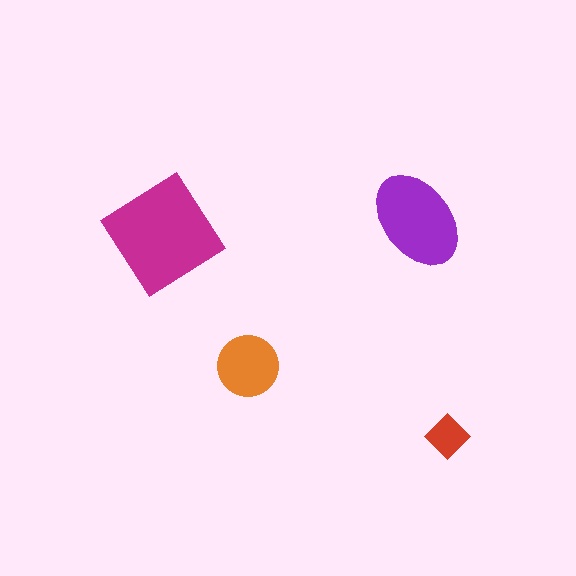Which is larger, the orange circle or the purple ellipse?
The purple ellipse.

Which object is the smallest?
The red diamond.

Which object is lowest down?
The red diamond is bottommost.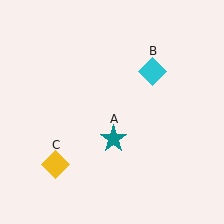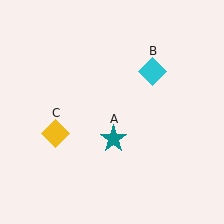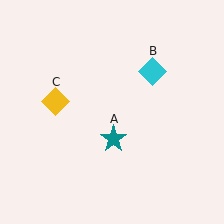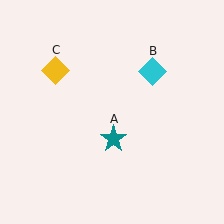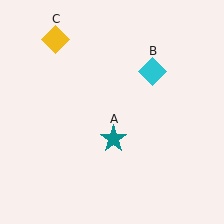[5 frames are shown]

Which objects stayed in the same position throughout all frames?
Teal star (object A) and cyan diamond (object B) remained stationary.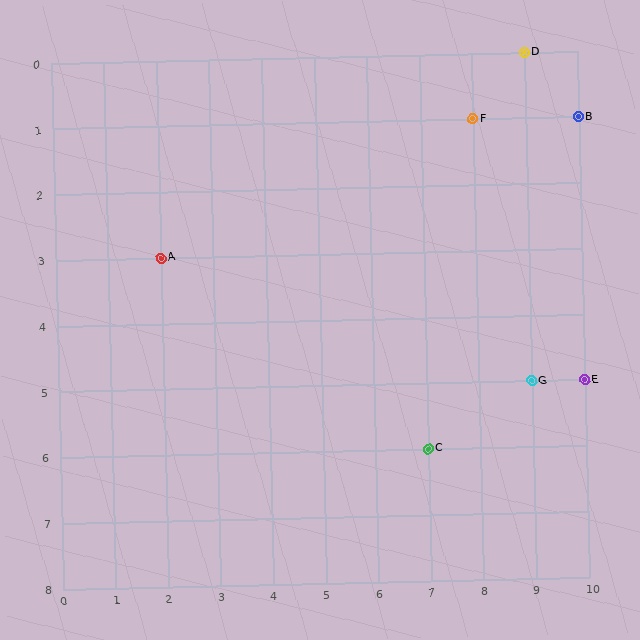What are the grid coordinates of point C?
Point C is at grid coordinates (7, 6).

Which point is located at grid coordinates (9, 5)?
Point G is at (9, 5).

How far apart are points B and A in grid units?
Points B and A are 8 columns and 2 rows apart (about 8.2 grid units diagonally).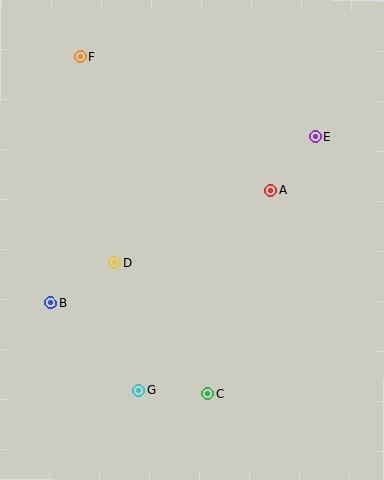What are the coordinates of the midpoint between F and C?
The midpoint between F and C is at (144, 225).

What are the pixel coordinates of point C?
Point C is at (208, 394).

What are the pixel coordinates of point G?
Point G is at (139, 390).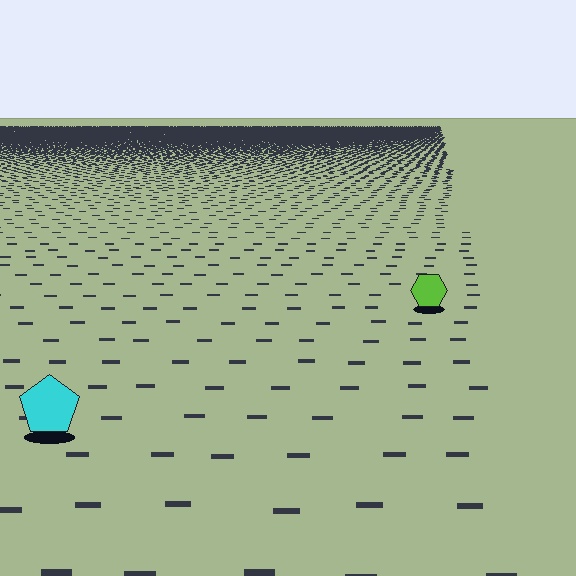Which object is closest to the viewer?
The cyan pentagon is closest. The texture marks near it are larger and more spread out.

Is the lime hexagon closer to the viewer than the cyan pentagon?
No. The cyan pentagon is closer — you can tell from the texture gradient: the ground texture is coarser near it.